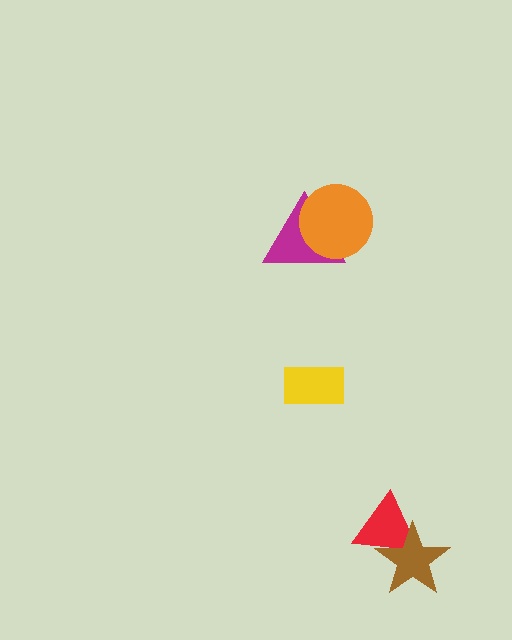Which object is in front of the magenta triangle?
The orange circle is in front of the magenta triangle.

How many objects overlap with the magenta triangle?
1 object overlaps with the magenta triangle.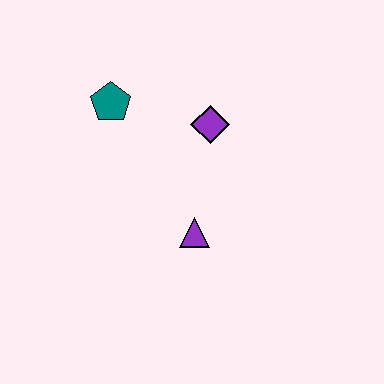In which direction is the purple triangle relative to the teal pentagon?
The purple triangle is below the teal pentagon.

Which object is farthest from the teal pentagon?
The purple triangle is farthest from the teal pentagon.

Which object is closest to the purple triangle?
The purple diamond is closest to the purple triangle.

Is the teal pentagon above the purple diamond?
Yes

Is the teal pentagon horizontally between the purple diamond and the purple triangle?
No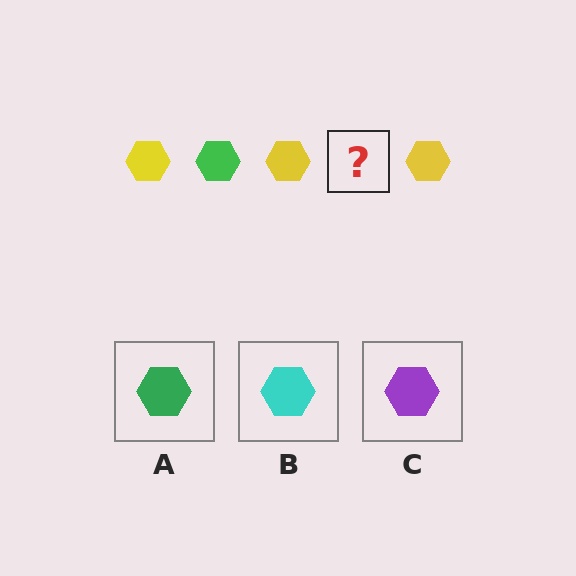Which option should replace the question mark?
Option A.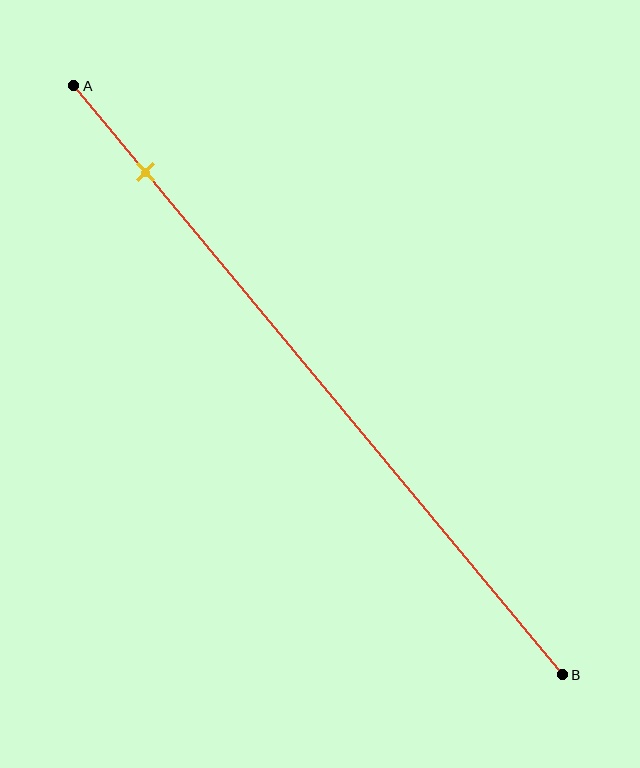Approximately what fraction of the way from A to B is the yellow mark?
The yellow mark is approximately 15% of the way from A to B.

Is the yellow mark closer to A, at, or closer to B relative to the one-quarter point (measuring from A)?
The yellow mark is closer to point A than the one-quarter point of segment AB.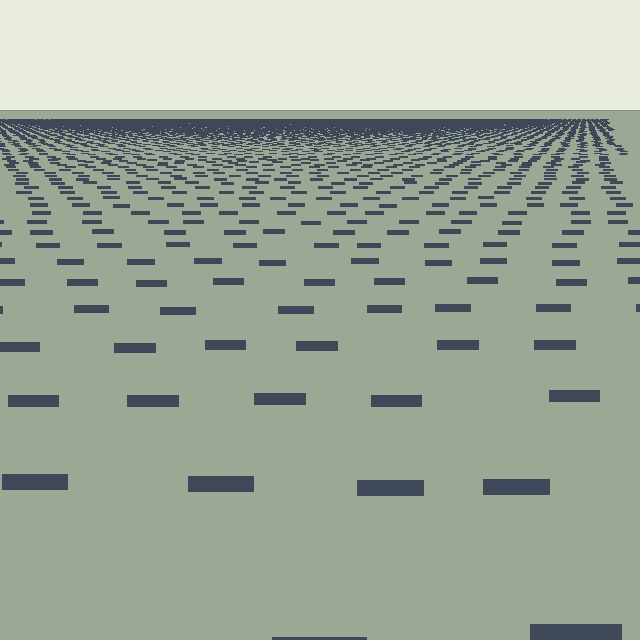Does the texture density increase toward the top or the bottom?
Density increases toward the top.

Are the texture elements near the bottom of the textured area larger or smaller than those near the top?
Larger. Near the bottom, elements are closer to the viewer and appear at a bigger on-screen size.